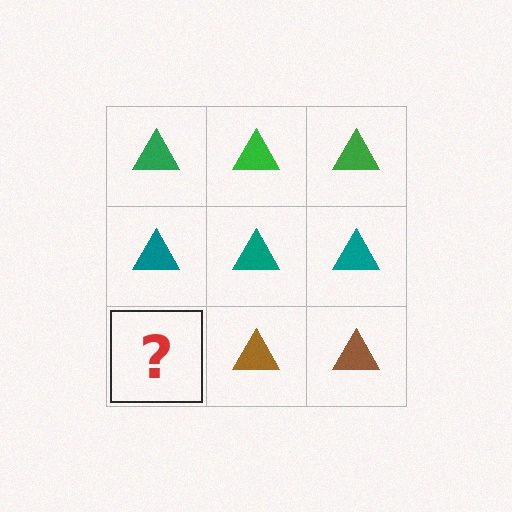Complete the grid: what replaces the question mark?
The question mark should be replaced with a brown triangle.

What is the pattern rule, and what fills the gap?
The rule is that each row has a consistent color. The gap should be filled with a brown triangle.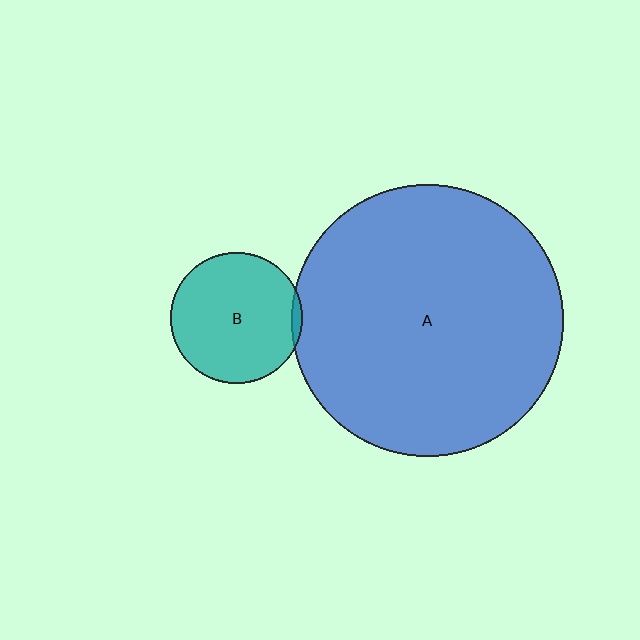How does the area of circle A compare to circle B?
Approximately 4.3 times.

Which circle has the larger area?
Circle A (blue).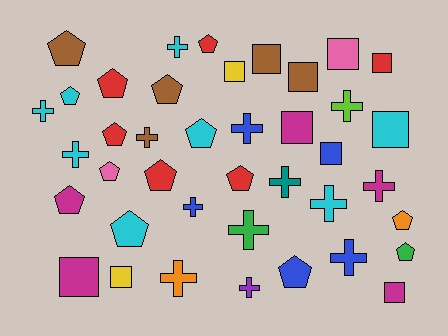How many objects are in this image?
There are 40 objects.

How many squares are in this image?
There are 11 squares.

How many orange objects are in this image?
There are 2 orange objects.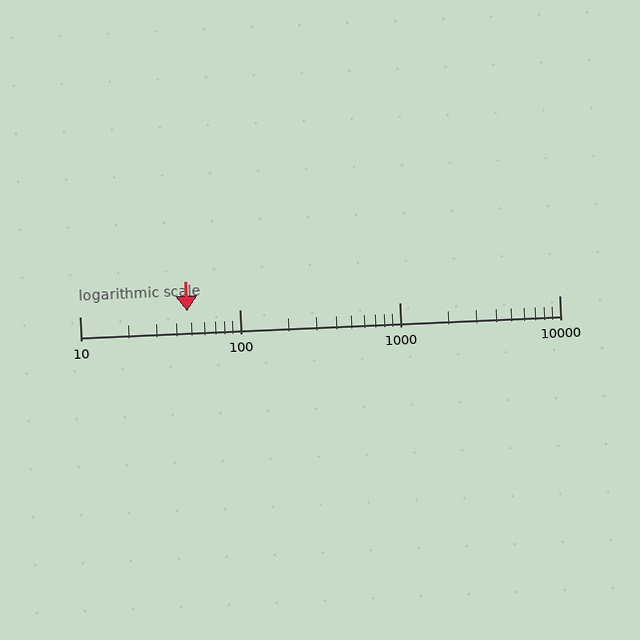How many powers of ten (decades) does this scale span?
The scale spans 3 decades, from 10 to 10000.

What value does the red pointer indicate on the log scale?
The pointer indicates approximately 47.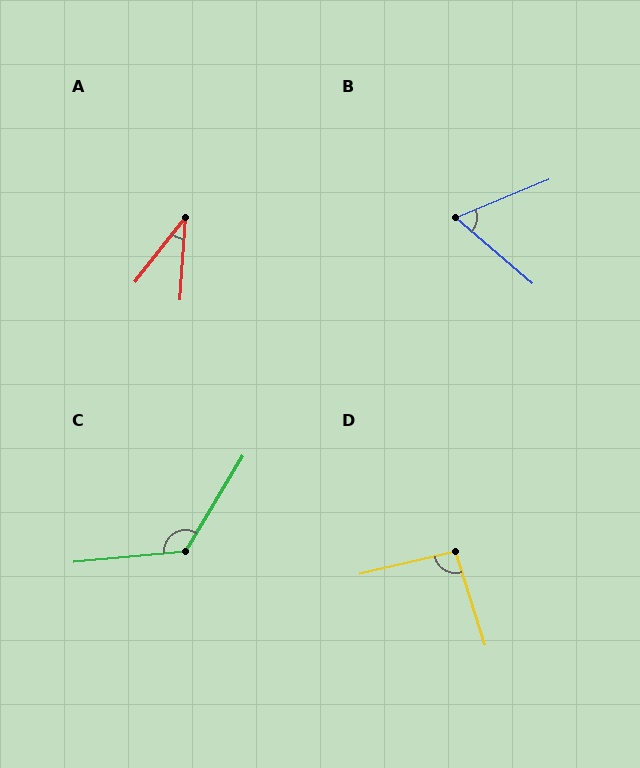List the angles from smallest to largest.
A (34°), B (63°), D (94°), C (126°).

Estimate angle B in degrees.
Approximately 63 degrees.